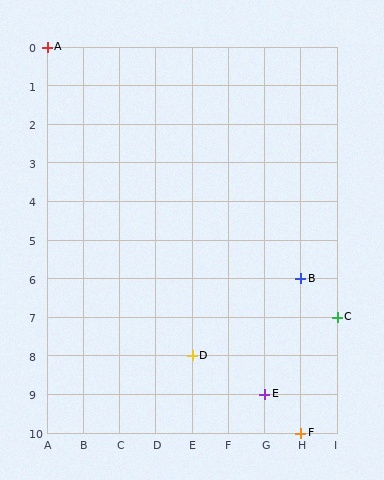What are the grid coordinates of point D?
Point D is at grid coordinates (E, 8).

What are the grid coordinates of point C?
Point C is at grid coordinates (I, 7).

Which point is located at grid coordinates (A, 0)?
Point A is at (A, 0).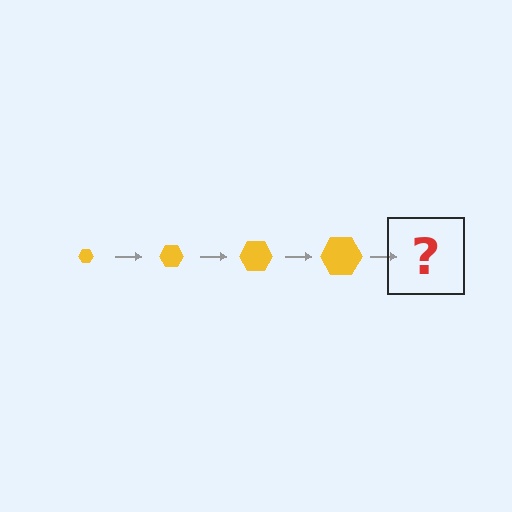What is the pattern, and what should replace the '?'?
The pattern is that the hexagon gets progressively larger each step. The '?' should be a yellow hexagon, larger than the previous one.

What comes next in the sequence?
The next element should be a yellow hexagon, larger than the previous one.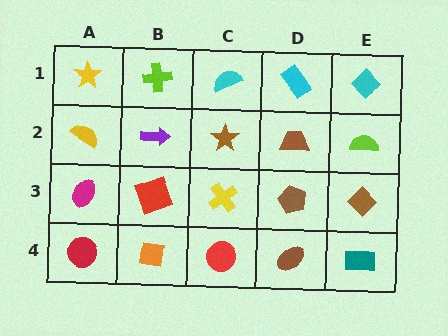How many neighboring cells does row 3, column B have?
4.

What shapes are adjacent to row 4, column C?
A yellow cross (row 3, column C), an orange square (row 4, column B), a brown ellipse (row 4, column D).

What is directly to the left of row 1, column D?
A cyan semicircle.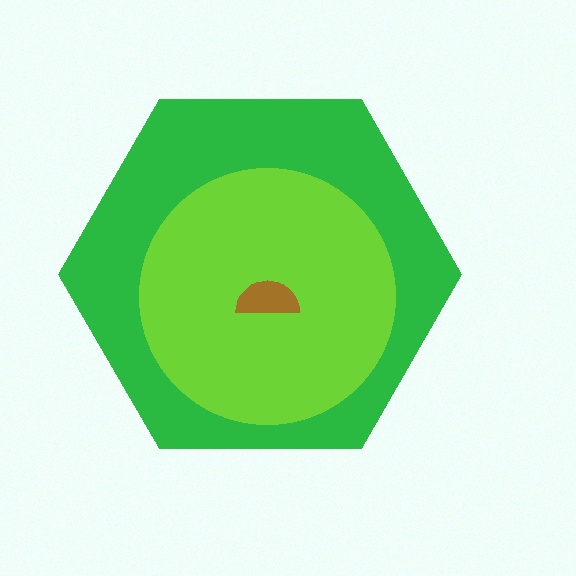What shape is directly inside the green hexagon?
The lime circle.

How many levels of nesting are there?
3.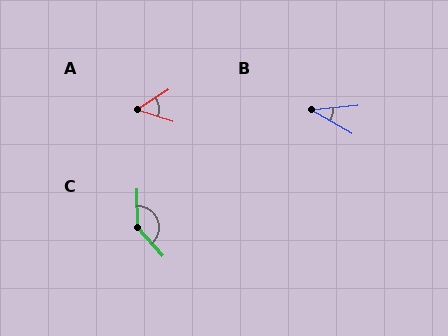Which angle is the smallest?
B, at approximately 35 degrees.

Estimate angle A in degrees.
Approximately 50 degrees.